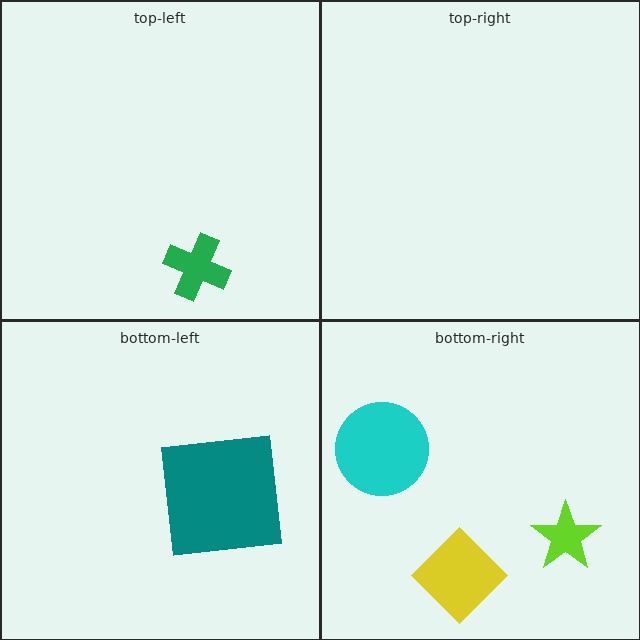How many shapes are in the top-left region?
1.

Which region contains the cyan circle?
The bottom-right region.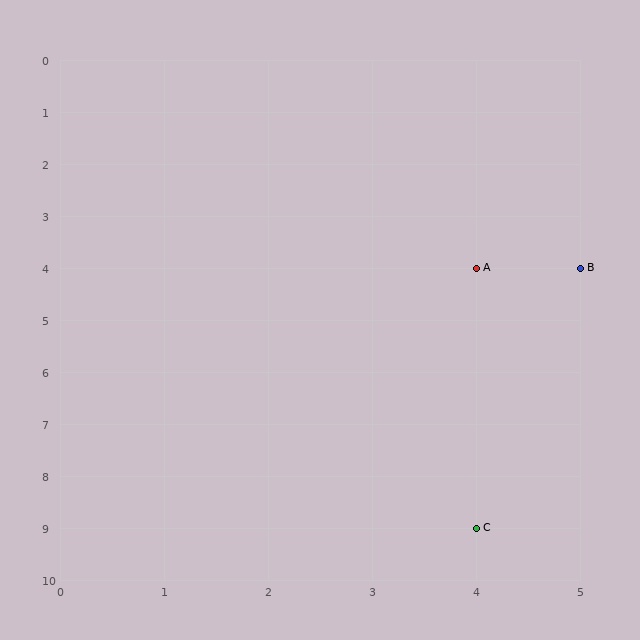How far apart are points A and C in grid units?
Points A and C are 5 rows apart.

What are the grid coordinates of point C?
Point C is at grid coordinates (4, 9).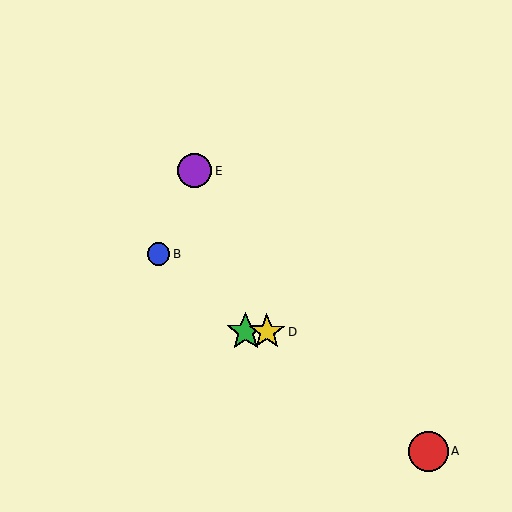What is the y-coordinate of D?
Object D is at y≈332.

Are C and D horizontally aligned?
Yes, both are at y≈332.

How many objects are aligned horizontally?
2 objects (C, D) are aligned horizontally.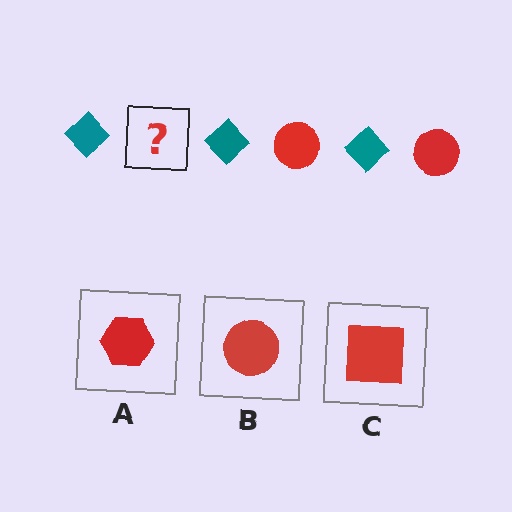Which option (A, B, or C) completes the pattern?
B.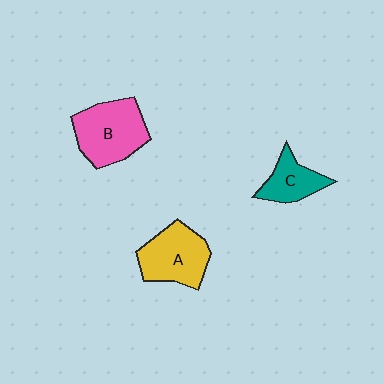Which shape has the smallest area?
Shape C (teal).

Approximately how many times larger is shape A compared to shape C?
Approximately 1.5 times.